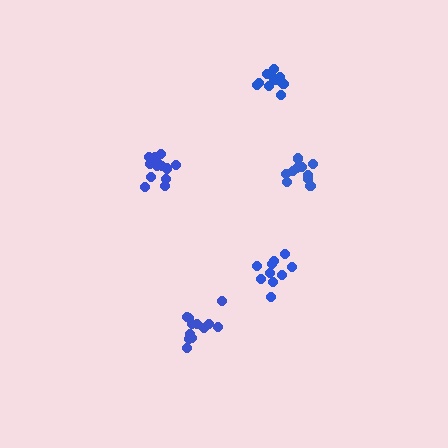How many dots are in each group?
Group 1: 13 dots, Group 2: 12 dots, Group 3: 10 dots, Group 4: 10 dots, Group 5: 10 dots (55 total).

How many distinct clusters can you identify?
There are 5 distinct clusters.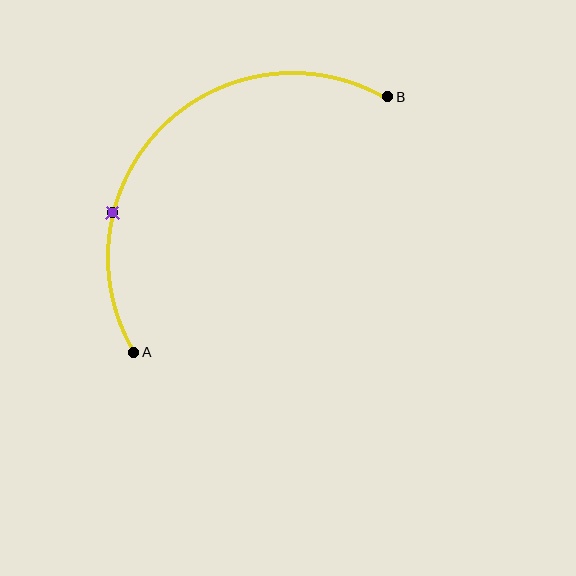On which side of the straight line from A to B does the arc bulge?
The arc bulges above and to the left of the straight line connecting A and B.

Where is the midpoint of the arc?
The arc midpoint is the point on the curve farthest from the straight line joining A and B. It sits above and to the left of that line.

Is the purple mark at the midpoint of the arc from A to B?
No. The purple mark lies on the arc but is closer to endpoint A. The arc midpoint would be at the point on the curve equidistant along the arc from both A and B.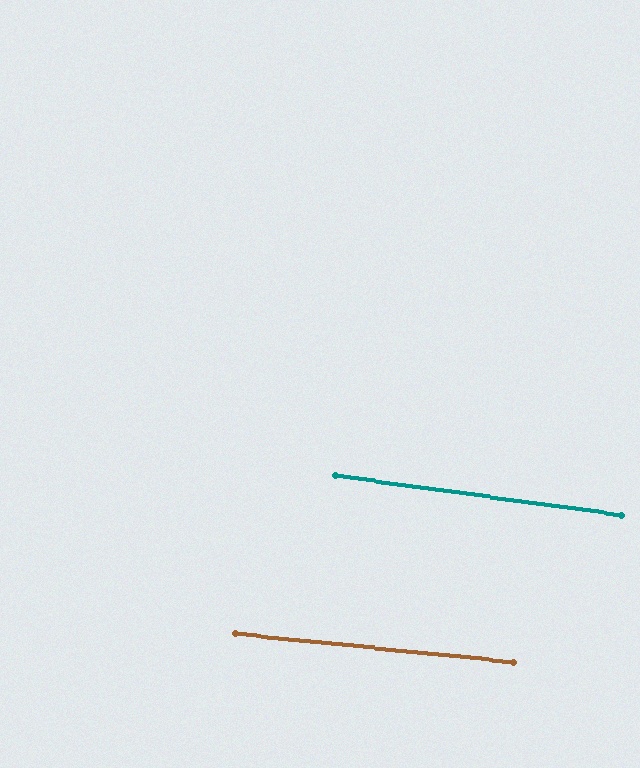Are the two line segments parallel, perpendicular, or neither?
Parallel — their directions differ by only 1.9°.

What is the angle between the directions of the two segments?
Approximately 2 degrees.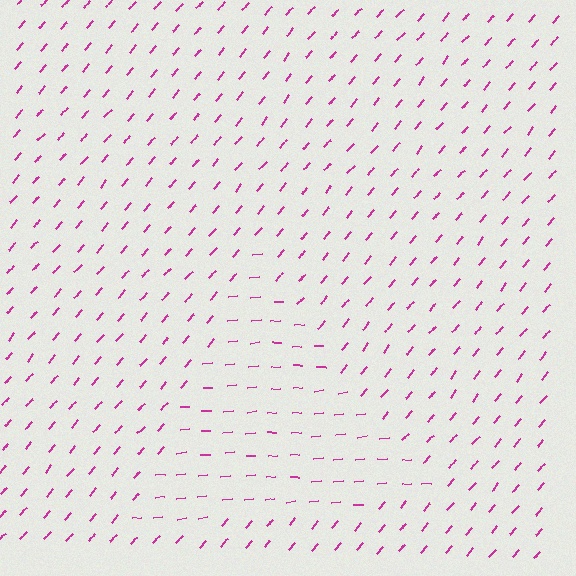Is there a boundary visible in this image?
Yes, there is a texture boundary formed by a change in line orientation.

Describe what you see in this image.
The image is filled with small magenta line segments. A triangle region in the image has lines oriented differently from the surrounding lines, creating a visible texture boundary.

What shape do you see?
I see a triangle.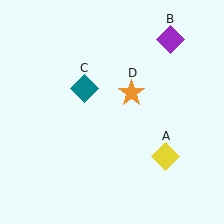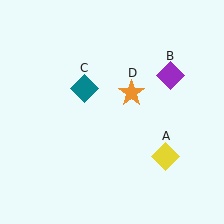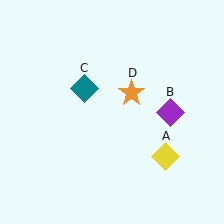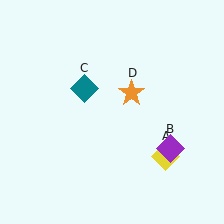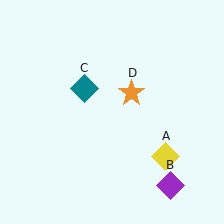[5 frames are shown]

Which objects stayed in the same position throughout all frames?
Yellow diamond (object A) and teal diamond (object C) and orange star (object D) remained stationary.